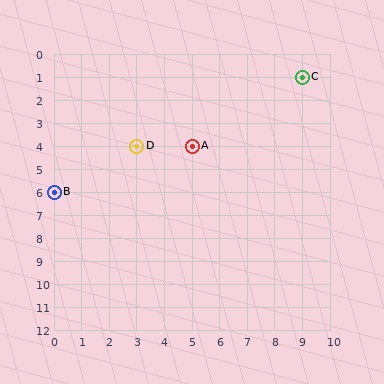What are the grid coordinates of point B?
Point B is at grid coordinates (0, 6).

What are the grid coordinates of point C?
Point C is at grid coordinates (9, 1).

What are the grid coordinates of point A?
Point A is at grid coordinates (5, 4).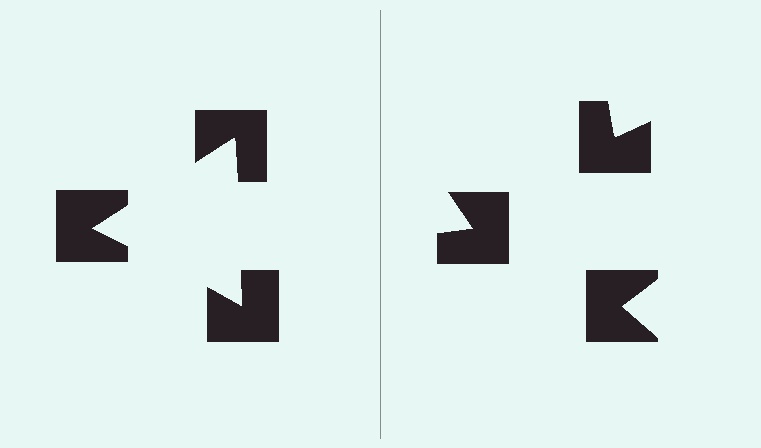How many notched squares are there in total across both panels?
6 — 3 on each side.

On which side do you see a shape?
An illusory triangle appears on the left side. On the right side the wedge cuts are rotated, so no coherent shape forms.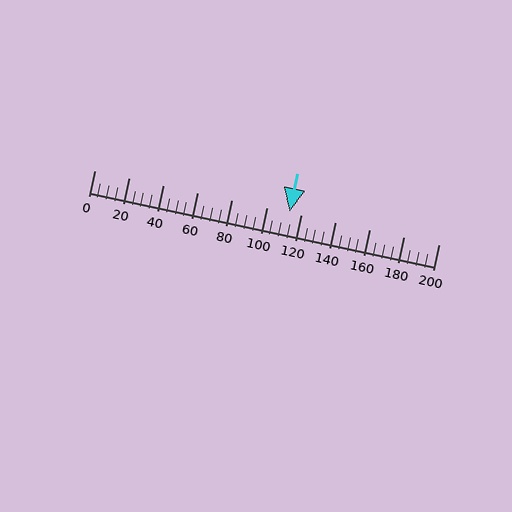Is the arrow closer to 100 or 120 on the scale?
The arrow is closer to 120.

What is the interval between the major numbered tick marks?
The major tick marks are spaced 20 units apart.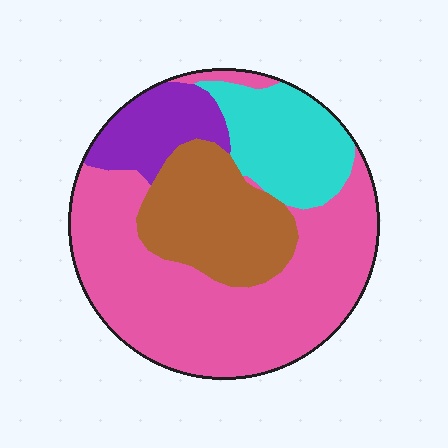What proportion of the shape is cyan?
Cyan takes up about one sixth (1/6) of the shape.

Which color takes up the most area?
Pink, at roughly 50%.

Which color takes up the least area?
Purple, at roughly 10%.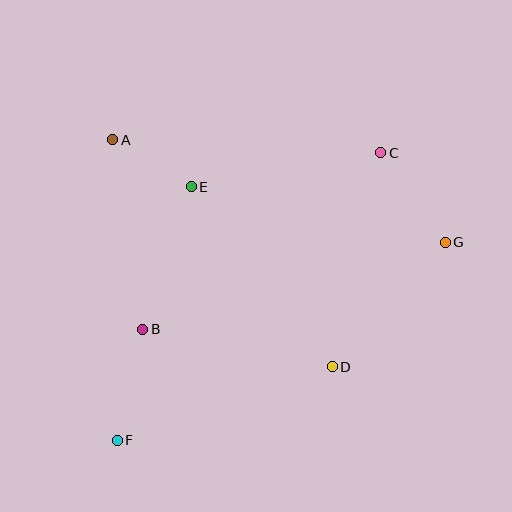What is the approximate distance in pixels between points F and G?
The distance between F and G is approximately 383 pixels.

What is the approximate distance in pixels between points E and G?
The distance between E and G is approximately 260 pixels.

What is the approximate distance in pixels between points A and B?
The distance between A and B is approximately 192 pixels.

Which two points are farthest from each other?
Points C and F are farthest from each other.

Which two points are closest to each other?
Points A and E are closest to each other.